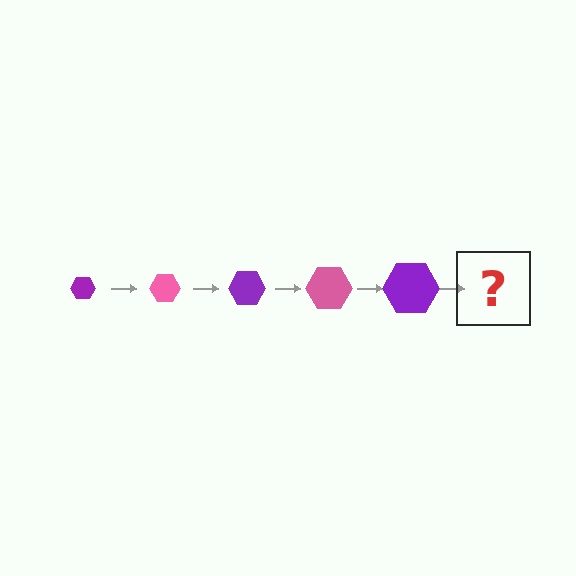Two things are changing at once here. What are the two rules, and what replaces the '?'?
The two rules are that the hexagon grows larger each step and the color cycles through purple and pink. The '?' should be a pink hexagon, larger than the previous one.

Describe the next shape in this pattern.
It should be a pink hexagon, larger than the previous one.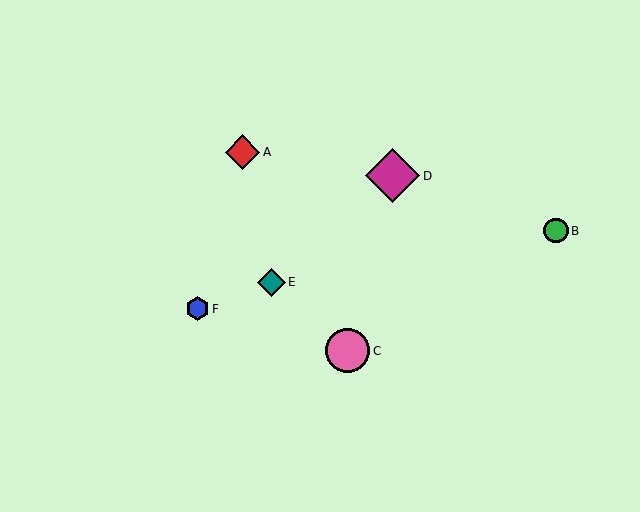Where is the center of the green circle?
The center of the green circle is at (556, 231).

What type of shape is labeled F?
Shape F is a blue hexagon.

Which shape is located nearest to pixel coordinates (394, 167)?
The magenta diamond (labeled D) at (393, 176) is nearest to that location.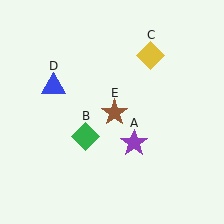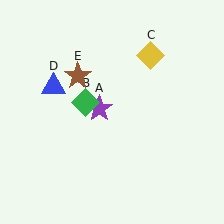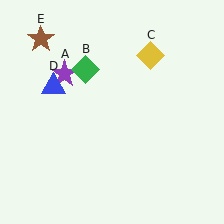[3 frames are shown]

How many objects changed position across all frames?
3 objects changed position: purple star (object A), green diamond (object B), brown star (object E).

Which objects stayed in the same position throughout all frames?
Yellow diamond (object C) and blue triangle (object D) remained stationary.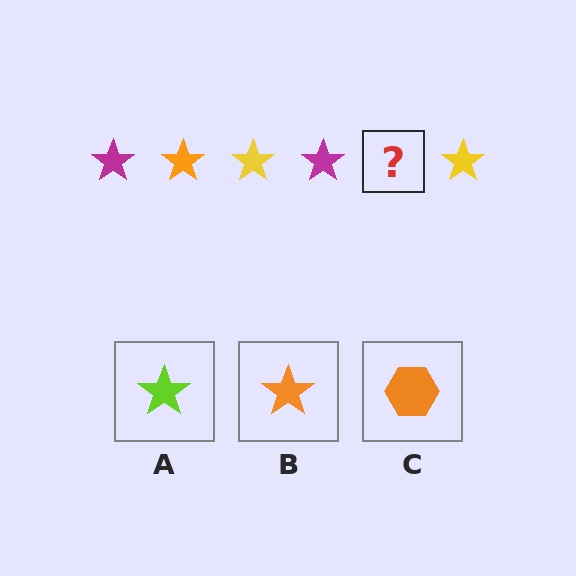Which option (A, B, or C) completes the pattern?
B.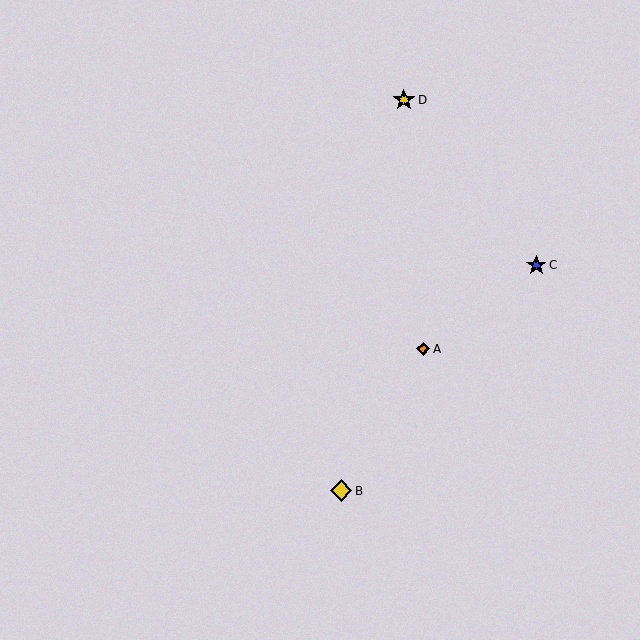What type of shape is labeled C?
Shape C is a blue star.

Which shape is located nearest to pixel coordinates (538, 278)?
The blue star (labeled C) at (536, 265) is nearest to that location.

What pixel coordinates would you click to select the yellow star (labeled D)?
Click at (404, 100) to select the yellow star D.